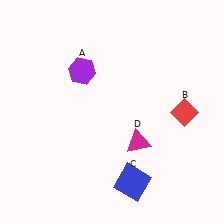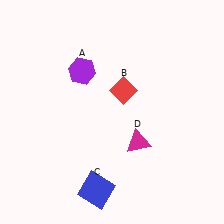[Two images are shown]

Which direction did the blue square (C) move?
The blue square (C) moved left.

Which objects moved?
The objects that moved are: the red diamond (B), the blue square (C).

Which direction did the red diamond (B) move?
The red diamond (B) moved left.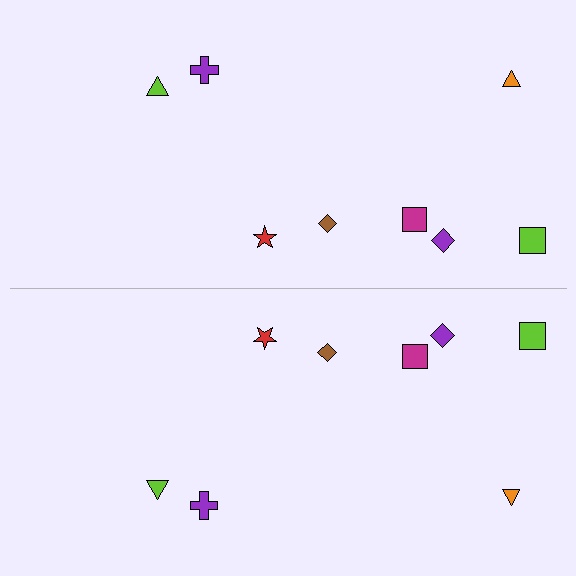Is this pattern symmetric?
Yes, this pattern has bilateral (reflection) symmetry.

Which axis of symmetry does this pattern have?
The pattern has a horizontal axis of symmetry running through the center of the image.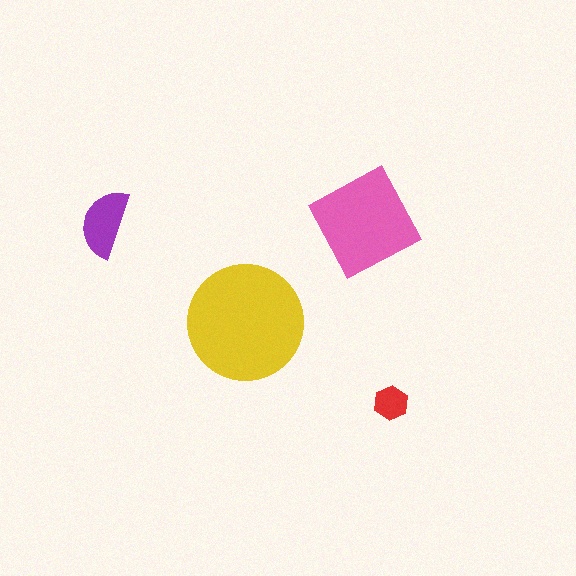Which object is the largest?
The yellow circle.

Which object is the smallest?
The red hexagon.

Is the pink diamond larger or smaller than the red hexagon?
Larger.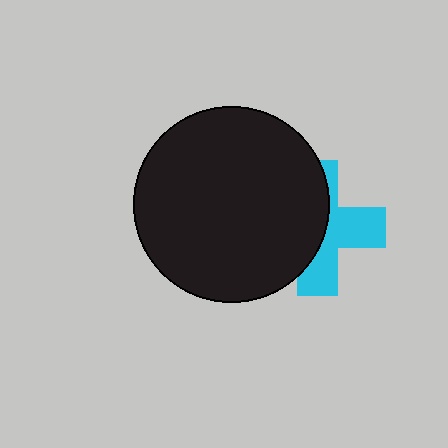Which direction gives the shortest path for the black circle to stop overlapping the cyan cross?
Moving left gives the shortest separation.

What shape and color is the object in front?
The object in front is a black circle.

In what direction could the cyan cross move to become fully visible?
The cyan cross could move right. That would shift it out from behind the black circle entirely.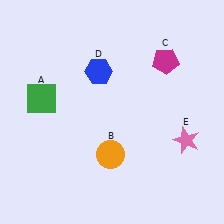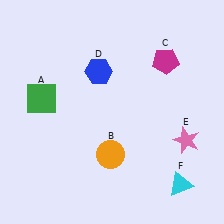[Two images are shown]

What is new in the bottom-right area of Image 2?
A cyan triangle (F) was added in the bottom-right area of Image 2.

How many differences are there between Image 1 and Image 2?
There is 1 difference between the two images.